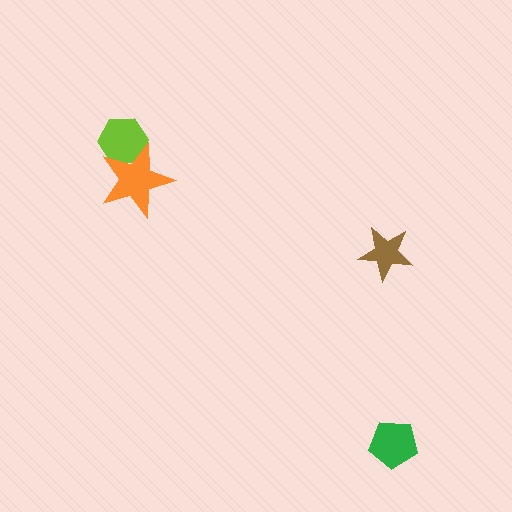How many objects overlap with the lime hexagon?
1 object overlaps with the lime hexagon.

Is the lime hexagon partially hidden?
Yes, it is partially covered by another shape.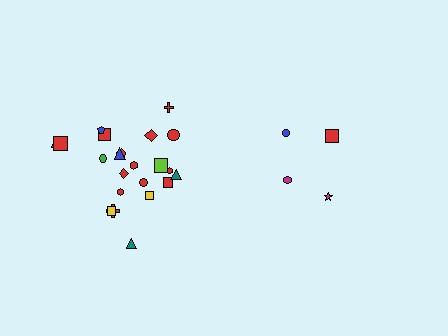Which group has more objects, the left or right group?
The left group.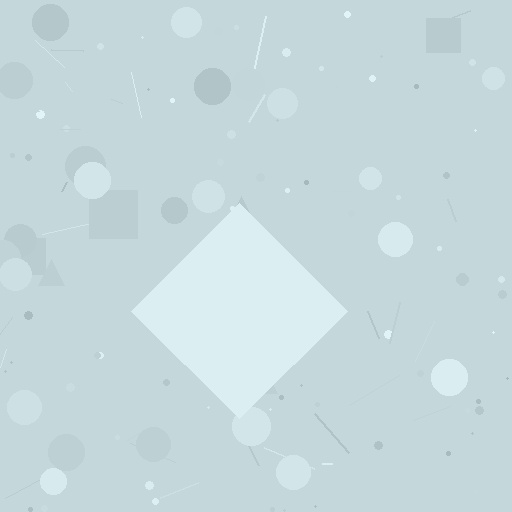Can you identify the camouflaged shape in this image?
The camouflaged shape is a diamond.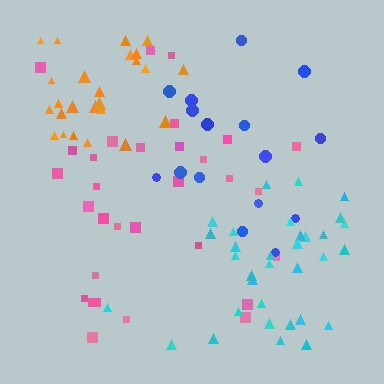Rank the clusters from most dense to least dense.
orange, cyan, pink, blue.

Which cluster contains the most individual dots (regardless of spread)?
Cyan (33).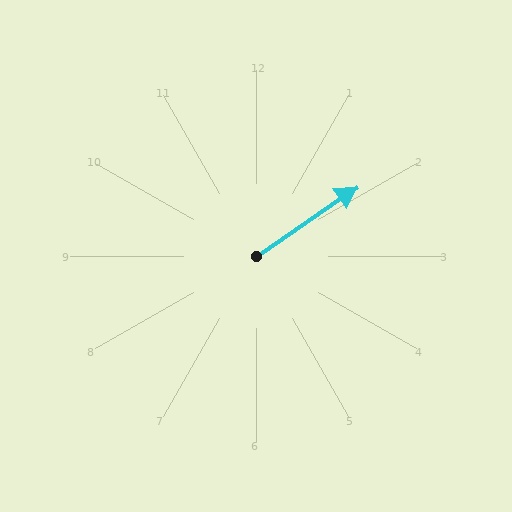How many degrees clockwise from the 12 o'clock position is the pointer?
Approximately 56 degrees.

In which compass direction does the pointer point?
Northeast.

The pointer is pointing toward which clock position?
Roughly 2 o'clock.